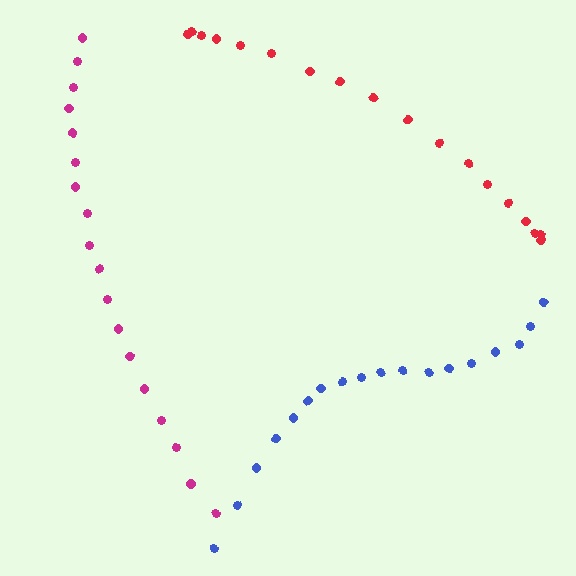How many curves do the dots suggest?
There are 3 distinct paths.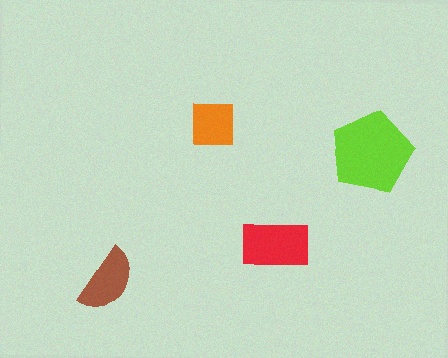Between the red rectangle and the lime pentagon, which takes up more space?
The lime pentagon.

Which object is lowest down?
The brown semicircle is bottommost.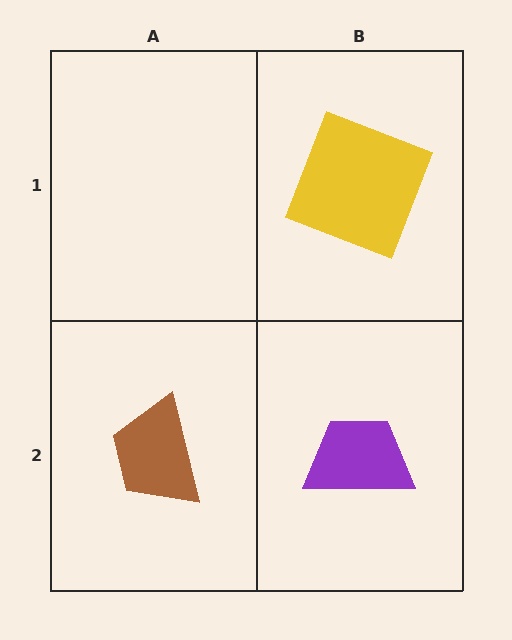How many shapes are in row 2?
2 shapes.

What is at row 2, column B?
A purple trapezoid.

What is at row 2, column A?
A brown trapezoid.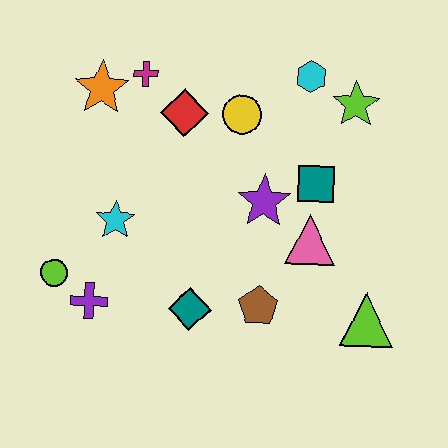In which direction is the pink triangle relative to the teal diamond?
The pink triangle is to the right of the teal diamond.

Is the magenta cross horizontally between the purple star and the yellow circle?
No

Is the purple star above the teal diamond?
Yes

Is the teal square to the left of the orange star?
No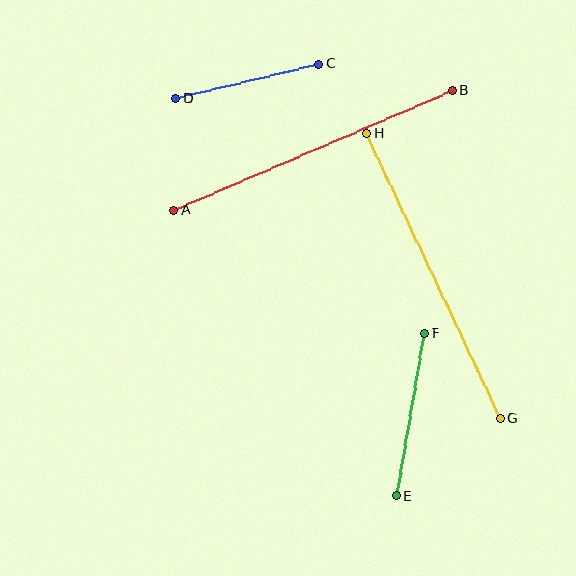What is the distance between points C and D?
The distance is approximately 147 pixels.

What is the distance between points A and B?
The distance is approximately 303 pixels.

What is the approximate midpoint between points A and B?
The midpoint is at approximately (313, 150) pixels.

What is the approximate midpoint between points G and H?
The midpoint is at approximately (433, 276) pixels.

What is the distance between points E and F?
The distance is approximately 165 pixels.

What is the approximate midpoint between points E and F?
The midpoint is at approximately (411, 415) pixels.